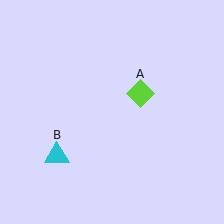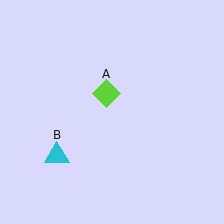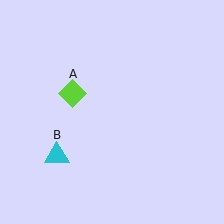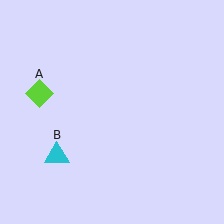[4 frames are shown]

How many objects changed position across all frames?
1 object changed position: lime diamond (object A).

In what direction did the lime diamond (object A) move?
The lime diamond (object A) moved left.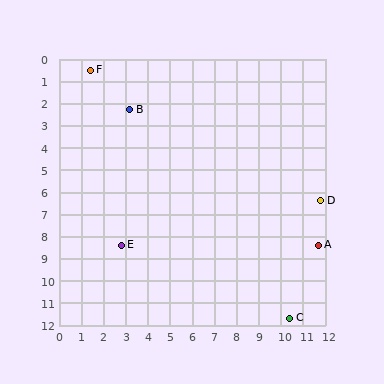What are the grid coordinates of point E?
Point E is at approximately (2.8, 8.4).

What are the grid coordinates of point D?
Point D is at approximately (11.8, 6.4).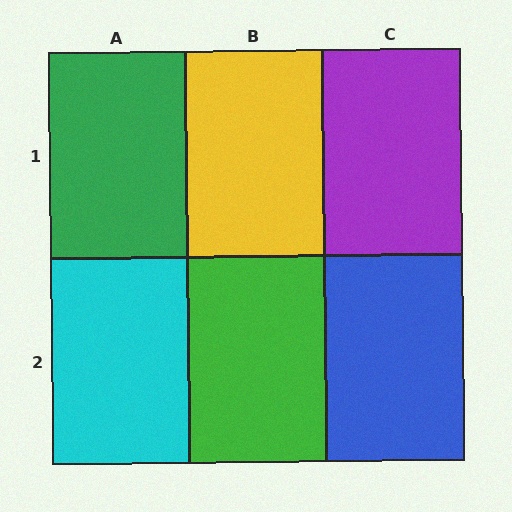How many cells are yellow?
1 cell is yellow.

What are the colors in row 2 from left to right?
Cyan, green, blue.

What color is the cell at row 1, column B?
Yellow.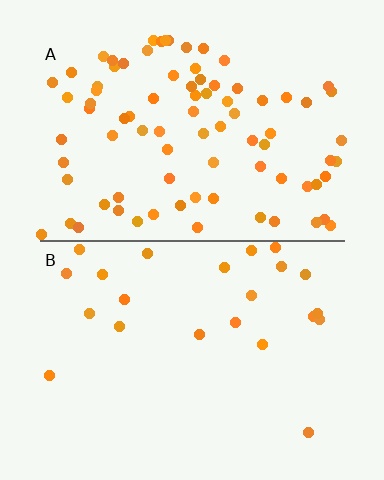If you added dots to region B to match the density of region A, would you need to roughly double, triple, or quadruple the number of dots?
Approximately quadruple.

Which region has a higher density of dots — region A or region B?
A (the top).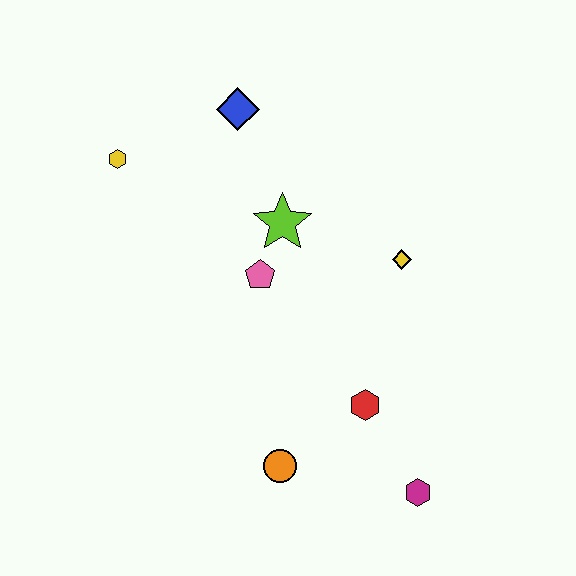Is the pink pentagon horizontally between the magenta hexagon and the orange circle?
No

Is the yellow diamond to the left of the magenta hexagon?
Yes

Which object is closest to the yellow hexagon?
The blue diamond is closest to the yellow hexagon.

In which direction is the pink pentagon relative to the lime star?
The pink pentagon is below the lime star.